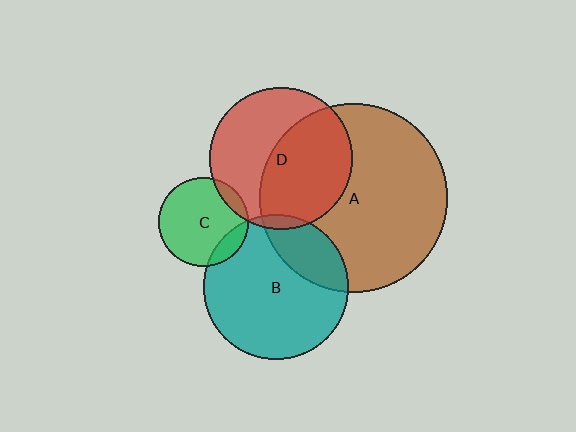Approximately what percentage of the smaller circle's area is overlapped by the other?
Approximately 25%.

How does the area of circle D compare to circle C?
Approximately 2.5 times.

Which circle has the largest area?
Circle A (brown).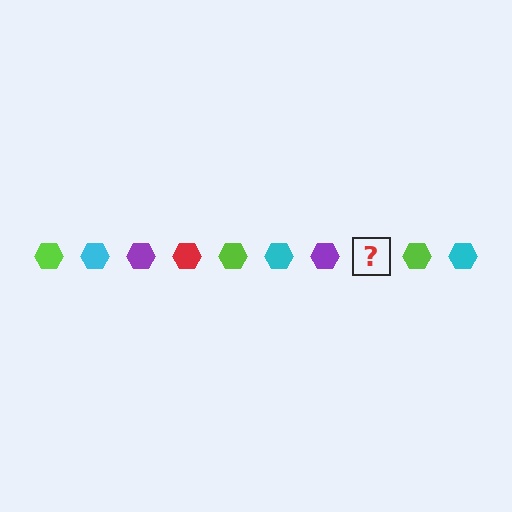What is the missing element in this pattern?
The missing element is a red hexagon.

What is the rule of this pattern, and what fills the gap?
The rule is that the pattern cycles through lime, cyan, purple, red hexagons. The gap should be filled with a red hexagon.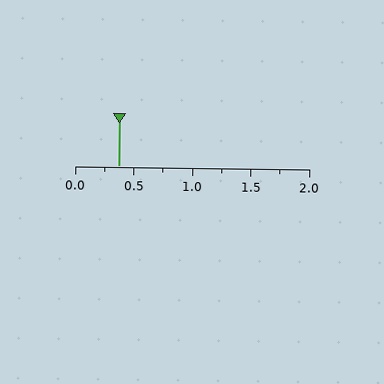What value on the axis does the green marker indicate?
The marker indicates approximately 0.38.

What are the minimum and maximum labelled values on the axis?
The axis runs from 0.0 to 2.0.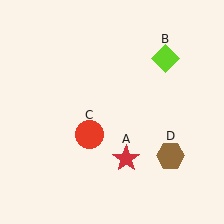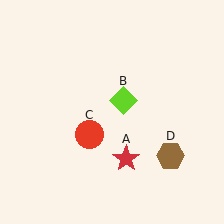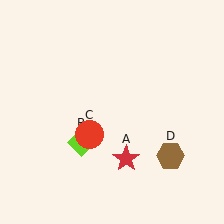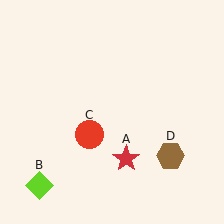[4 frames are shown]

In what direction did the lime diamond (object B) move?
The lime diamond (object B) moved down and to the left.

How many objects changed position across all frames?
1 object changed position: lime diamond (object B).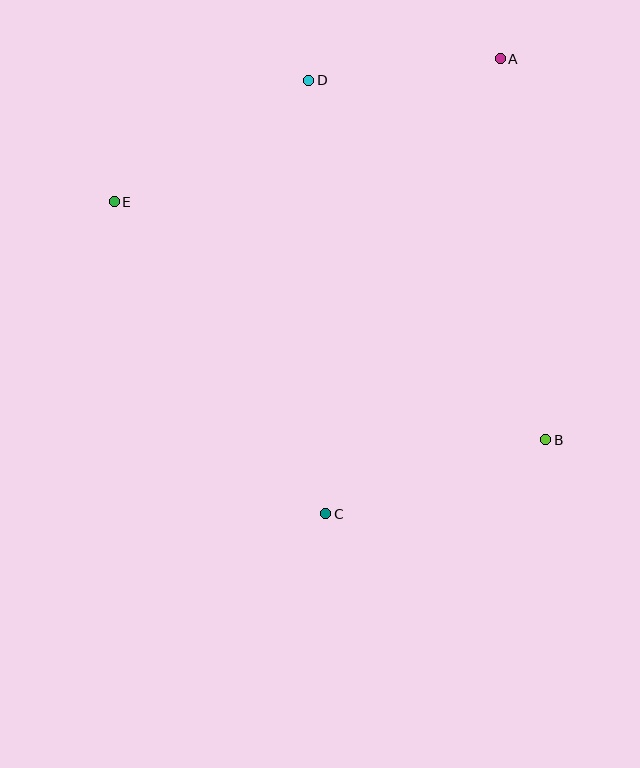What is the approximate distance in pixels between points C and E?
The distance between C and E is approximately 377 pixels.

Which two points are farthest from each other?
Points B and E are farthest from each other.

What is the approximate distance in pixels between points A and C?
The distance between A and C is approximately 487 pixels.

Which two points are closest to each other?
Points A and D are closest to each other.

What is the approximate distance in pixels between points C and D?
The distance between C and D is approximately 434 pixels.